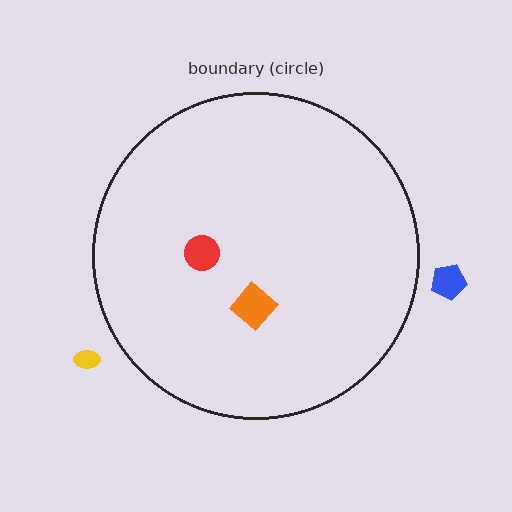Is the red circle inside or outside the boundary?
Inside.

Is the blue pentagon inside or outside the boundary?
Outside.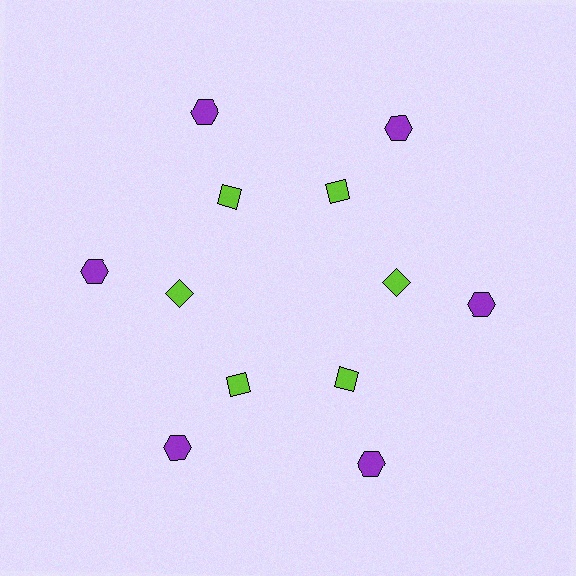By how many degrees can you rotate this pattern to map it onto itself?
The pattern maps onto itself every 60 degrees of rotation.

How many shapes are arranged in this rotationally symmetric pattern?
There are 12 shapes, arranged in 6 groups of 2.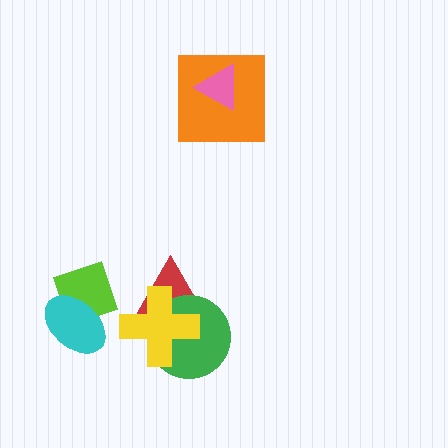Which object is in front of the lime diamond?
The cyan ellipse is in front of the lime diamond.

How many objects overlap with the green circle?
2 objects overlap with the green circle.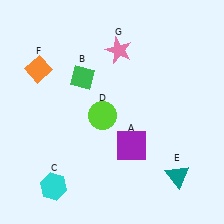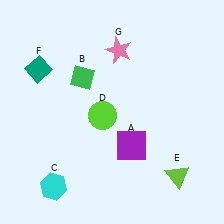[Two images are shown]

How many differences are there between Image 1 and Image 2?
There are 2 differences between the two images.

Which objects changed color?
E changed from teal to lime. F changed from orange to teal.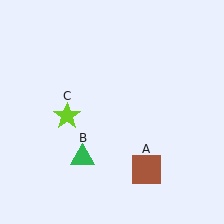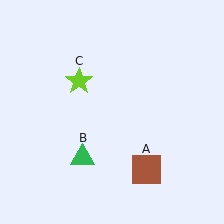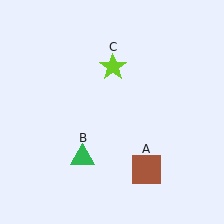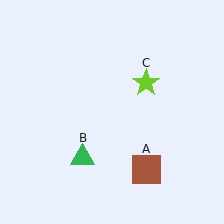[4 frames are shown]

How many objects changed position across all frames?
1 object changed position: lime star (object C).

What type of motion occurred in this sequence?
The lime star (object C) rotated clockwise around the center of the scene.